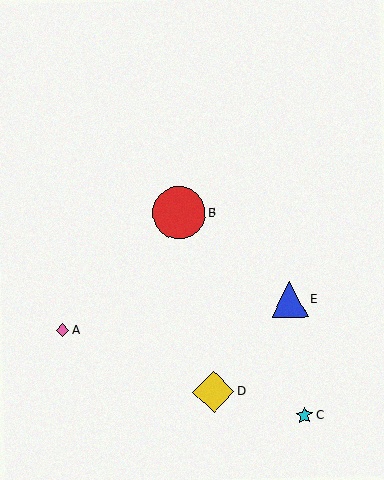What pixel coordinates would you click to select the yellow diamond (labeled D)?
Click at (213, 392) to select the yellow diamond D.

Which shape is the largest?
The red circle (labeled B) is the largest.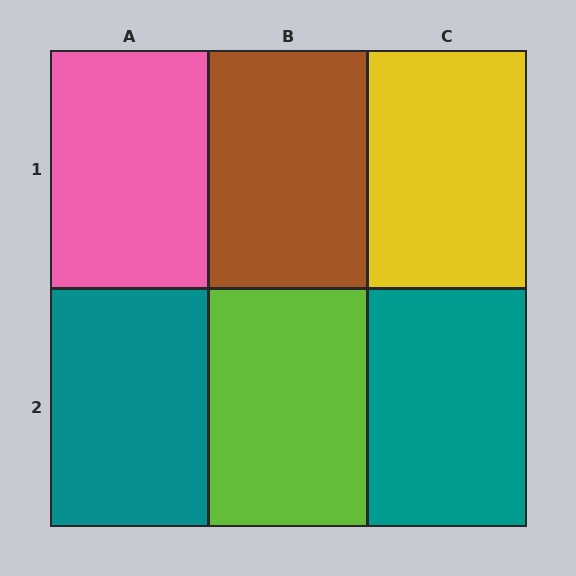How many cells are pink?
1 cell is pink.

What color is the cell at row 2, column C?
Teal.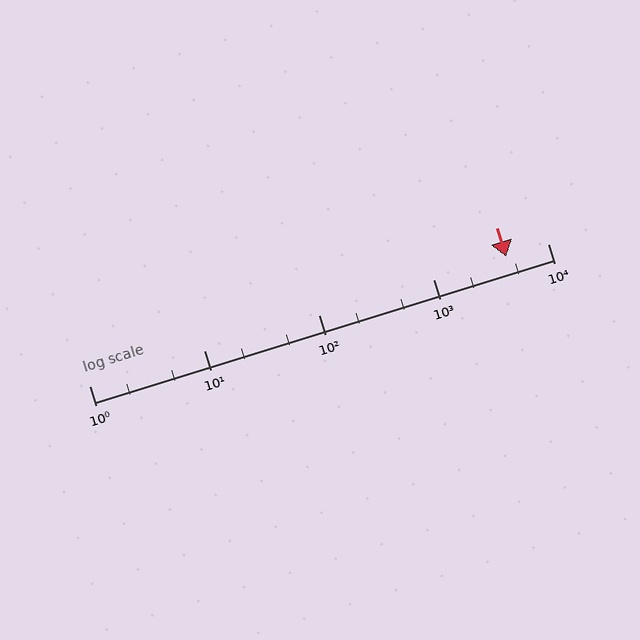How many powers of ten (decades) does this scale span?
The scale spans 4 decades, from 1 to 10000.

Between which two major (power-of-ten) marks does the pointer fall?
The pointer is between 1000 and 10000.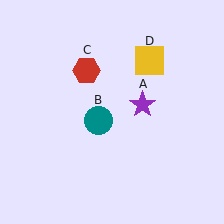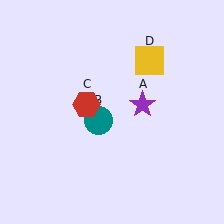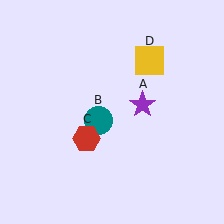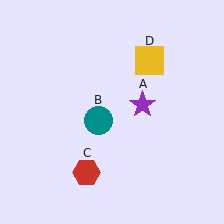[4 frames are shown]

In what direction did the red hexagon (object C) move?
The red hexagon (object C) moved down.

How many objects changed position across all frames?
1 object changed position: red hexagon (object C).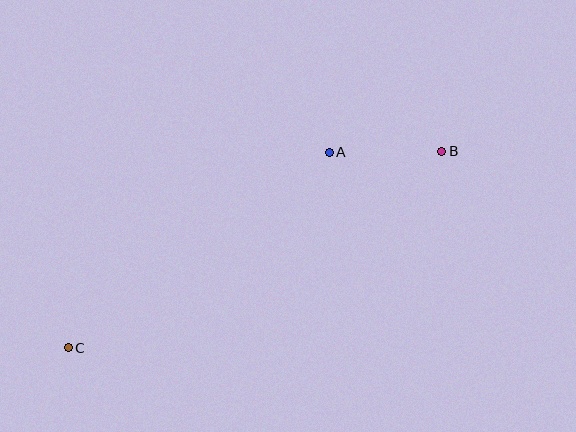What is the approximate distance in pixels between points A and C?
The distance between A and C is approximately 326 pixels.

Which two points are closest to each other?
Points A and B are closest to each other.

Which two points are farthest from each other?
Points B and C are farthest from each other.